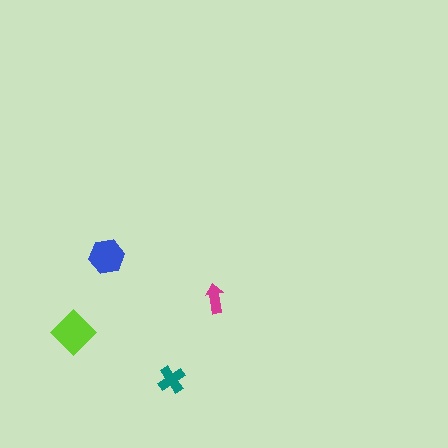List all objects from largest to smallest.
The lime diamond, the blue hexagon, the teal cross, the magenta arrow.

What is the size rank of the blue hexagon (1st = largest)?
2nd.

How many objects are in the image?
There are 4 objects in the image.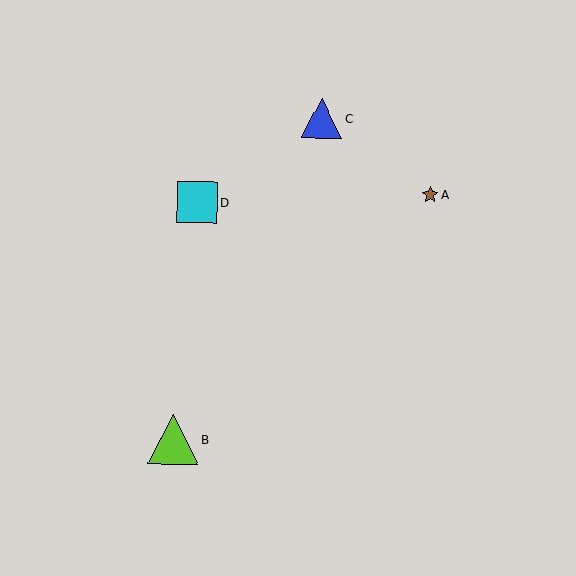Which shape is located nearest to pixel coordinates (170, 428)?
The lime triangle (labeled B) at (173, 439) is nearest to that location.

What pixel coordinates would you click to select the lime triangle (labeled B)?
Click at (173, 439) to select the lime triangle B.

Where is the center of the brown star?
The center of the brown star is at (430, 195).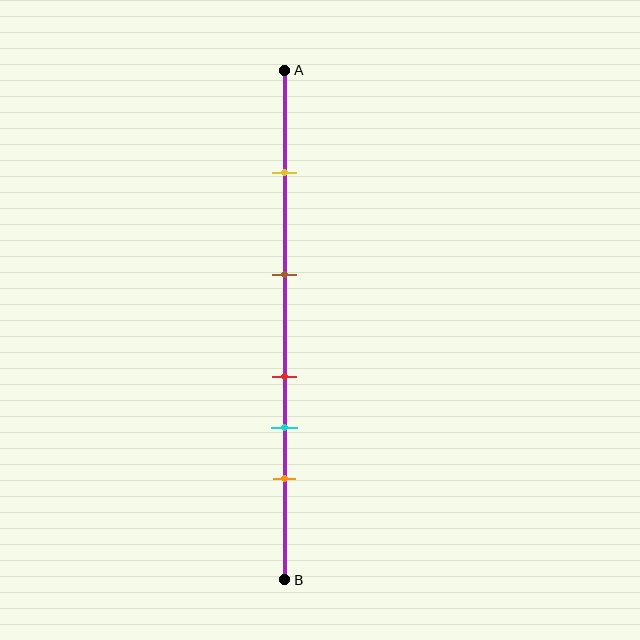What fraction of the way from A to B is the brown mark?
The brown mark is approximately 40% (0.4) of the way from A to B.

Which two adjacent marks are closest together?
The red and cyan marks are the closest adjacent pair.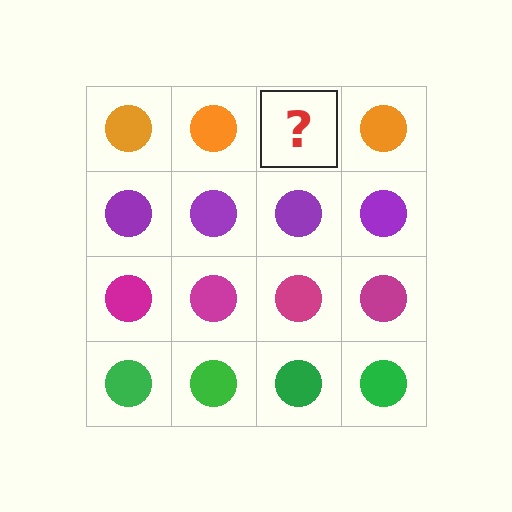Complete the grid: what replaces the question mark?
The question mark should be replaced with an orange circle.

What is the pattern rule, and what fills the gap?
The rule is that each row has a consistent color. The gap should be filled with an orange circle.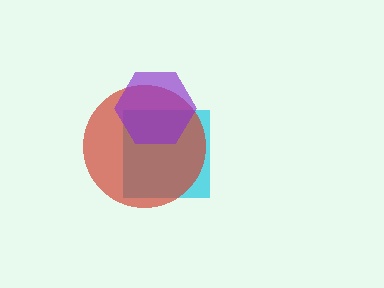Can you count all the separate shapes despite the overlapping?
Yes, there are 3 separate shapes.